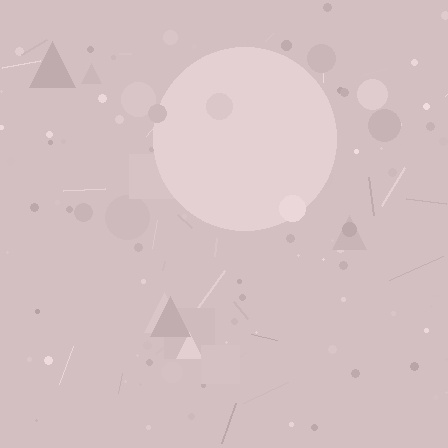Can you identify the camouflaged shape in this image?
The camouflaged shape is a circle.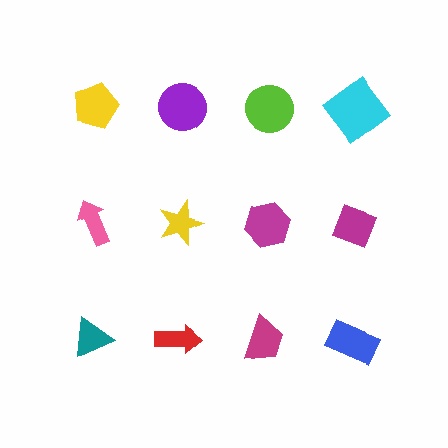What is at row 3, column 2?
A red arrow.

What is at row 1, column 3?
A lime circle.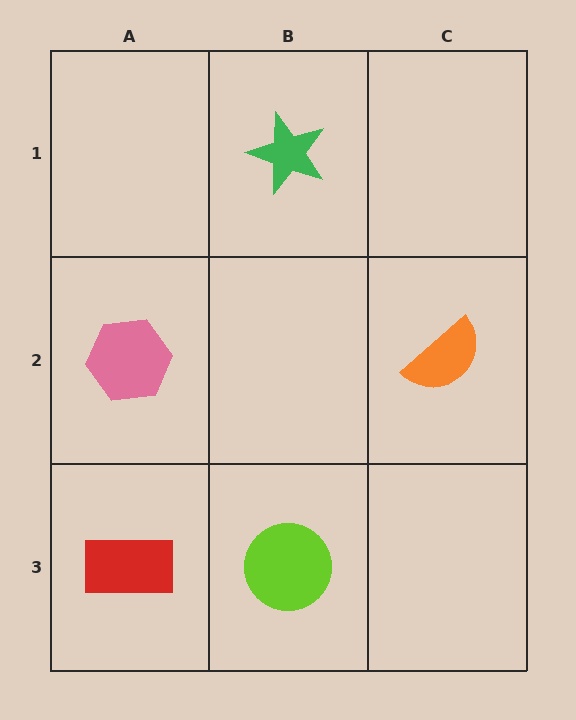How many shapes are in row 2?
2 shapes.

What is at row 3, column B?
A lime circle.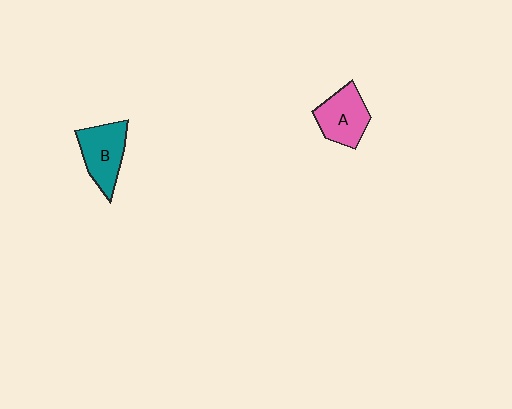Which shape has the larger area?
Shape B (teal).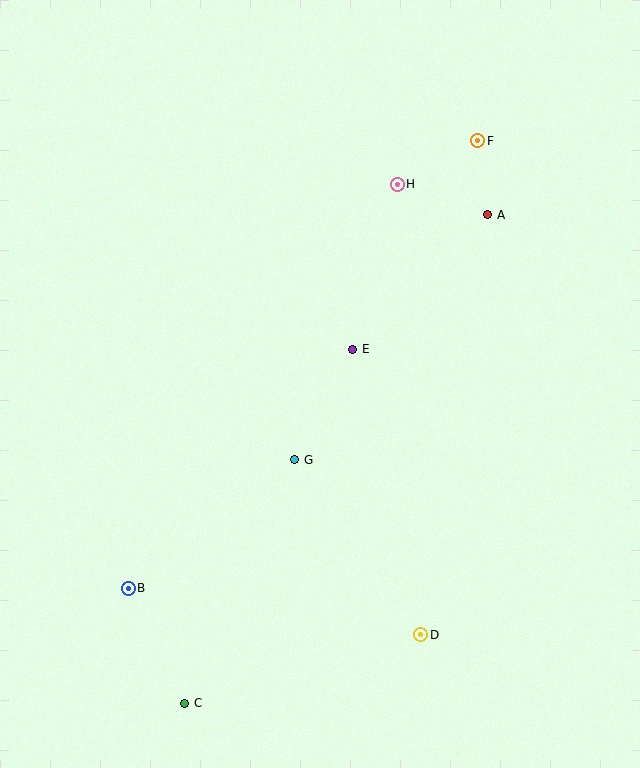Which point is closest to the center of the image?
Point E at (353, 349) is closest to the center.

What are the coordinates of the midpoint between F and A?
The midpoint between F and A is at (483, 178).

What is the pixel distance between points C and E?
The distance between C and E is 392 pixels.